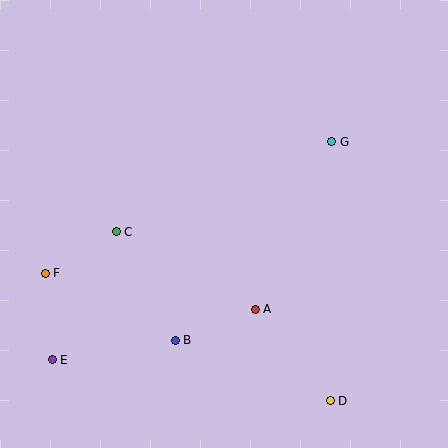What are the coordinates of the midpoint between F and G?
The midpoint between F and G is at (189, 208).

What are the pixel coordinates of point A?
Point A is at (255, 309).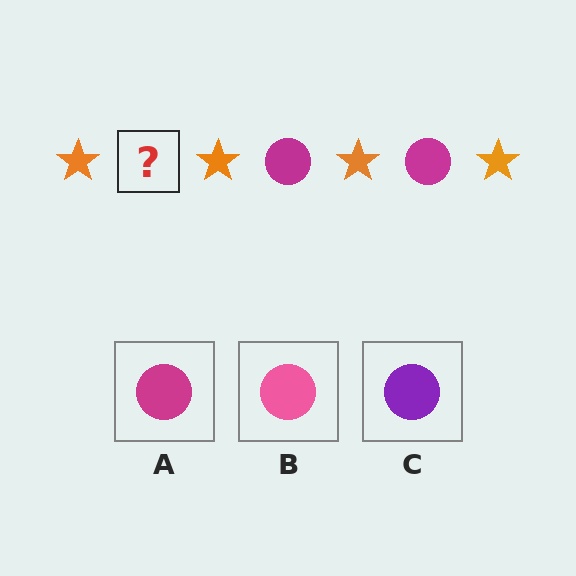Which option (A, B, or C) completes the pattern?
A.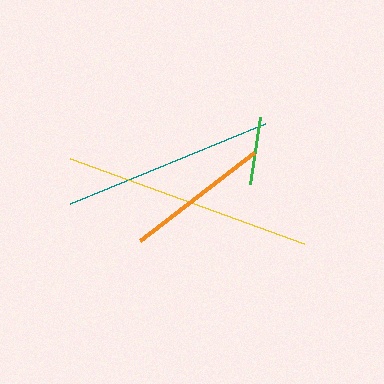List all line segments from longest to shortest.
From longest to shortest: yellow, teal, orange, green.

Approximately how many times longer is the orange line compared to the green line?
The orange line is approximately 2.1 times the length of the green line.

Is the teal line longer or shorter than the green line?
The teal line is longer than the green line.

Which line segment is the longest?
The yellow line is the longest at approximately 249 pixels.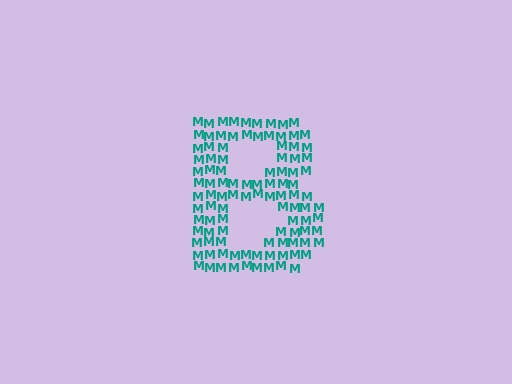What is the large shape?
The large shape is the letter B.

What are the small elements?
The small elements are letter M's.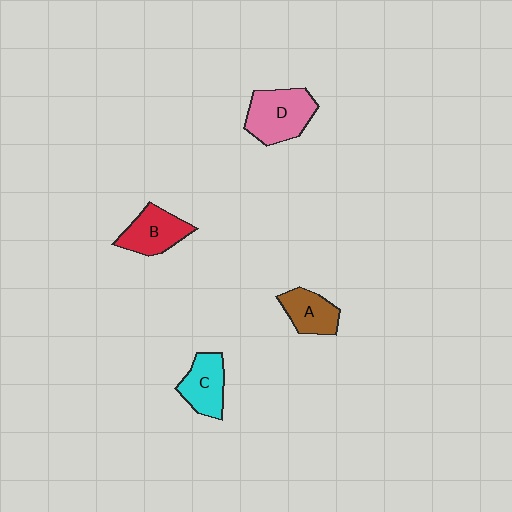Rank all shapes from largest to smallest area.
From largest to smallest: D (pink), B (red), C (cyan), A (brown).